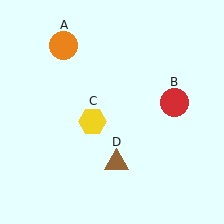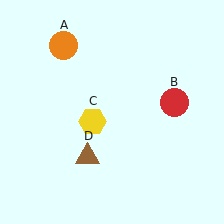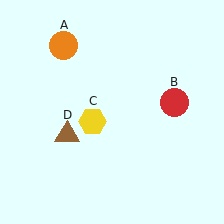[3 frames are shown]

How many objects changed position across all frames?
1 object changed position: brown triangle (object D).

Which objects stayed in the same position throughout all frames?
Orange circle (object A) and red circle (object B) and yellow hexagon (object C) remained stationary.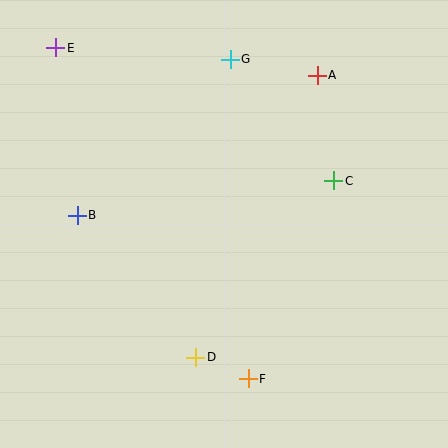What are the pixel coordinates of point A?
Point A is at (317, 75).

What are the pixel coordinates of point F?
Point F is at (248, 379).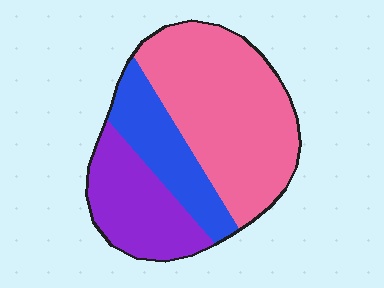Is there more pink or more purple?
Pink.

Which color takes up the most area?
Pink, at roughly 55%.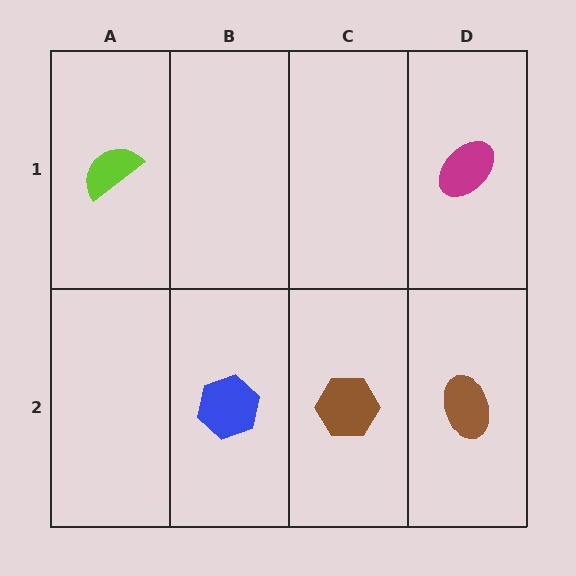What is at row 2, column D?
A brown ellipse.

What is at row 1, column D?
A magenta ellipse.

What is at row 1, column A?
A lime semicircle.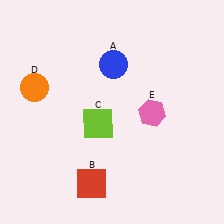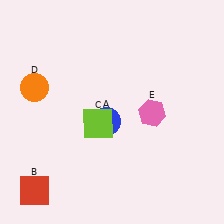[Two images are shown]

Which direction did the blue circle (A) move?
The blue circle (A) moved down.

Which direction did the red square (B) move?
The red square (B) moved left.